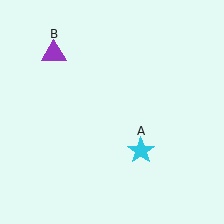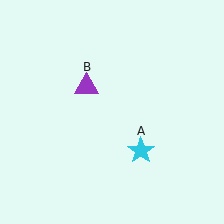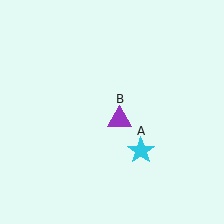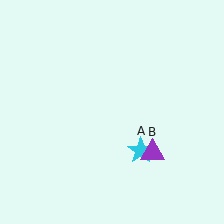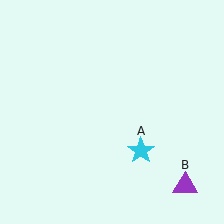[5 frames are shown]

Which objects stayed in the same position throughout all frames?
Cyan star (object A) remained stationary.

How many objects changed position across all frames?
1 object changed position: purple triangle (object B).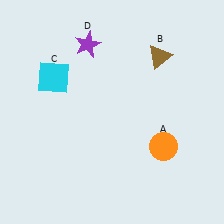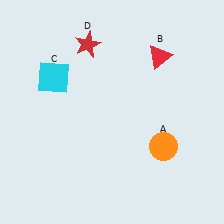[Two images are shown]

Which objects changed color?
B changed from brown to red. D changed from purple to red.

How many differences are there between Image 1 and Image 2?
There are 2 differences between the two images.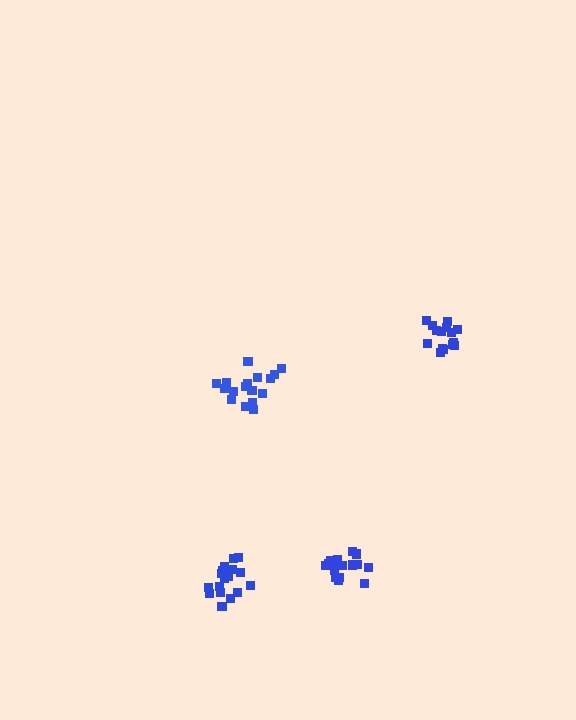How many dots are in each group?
Group 1: 20 dots, Group 2: 15 dots, Group 3: 18 dots, Group 4: 18 dots (71 total).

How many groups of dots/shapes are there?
There are 4 groups.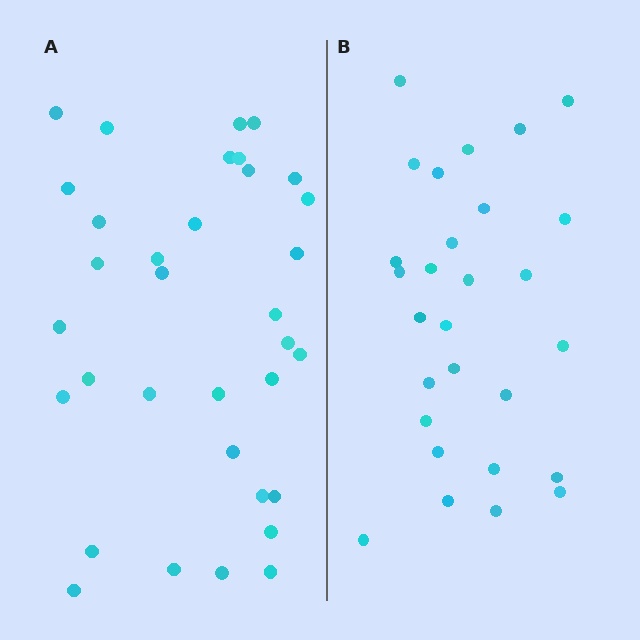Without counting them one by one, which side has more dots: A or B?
Region A (the left region) has more dots.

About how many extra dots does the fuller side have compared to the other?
Region A has about 6 more dots than region B.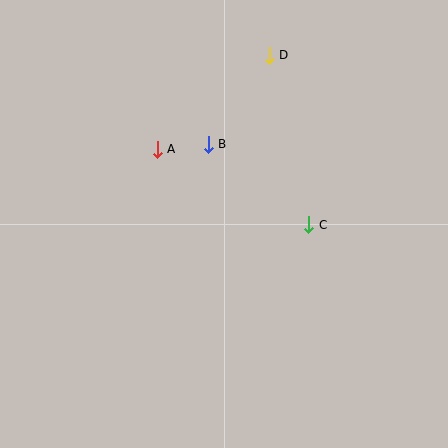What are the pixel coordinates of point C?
Point C is at (309, 225).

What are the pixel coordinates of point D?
Point D is at (269, 55).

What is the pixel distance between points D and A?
The distance between D and A is 147 pixels.